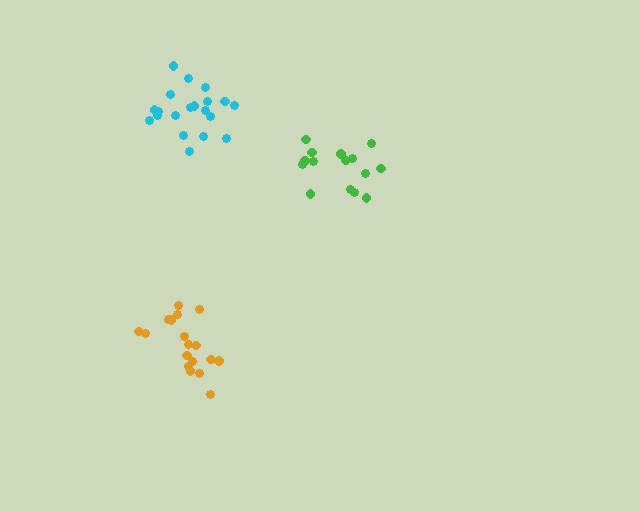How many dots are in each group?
Group 1: 20 dots, Group 2: 15 dots, Group 3: 18 dots (53 total).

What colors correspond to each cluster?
The clusters are colored: cyan, green, orange.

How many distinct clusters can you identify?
There are 3 distinct clusters.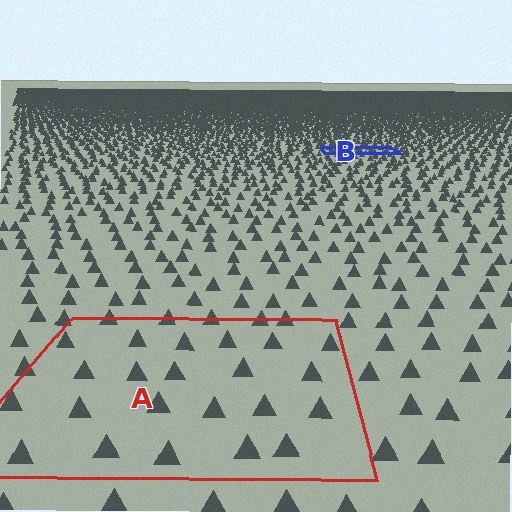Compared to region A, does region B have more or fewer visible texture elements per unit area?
Region B has more texture elements per unit area — they are packed more densely because it is farther away.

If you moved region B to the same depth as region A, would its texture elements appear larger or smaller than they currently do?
They would appear larger. At a closer depth, the same texture elements are projected at a bigger on-screen size.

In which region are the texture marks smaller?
The texture marks are smaller in region B, because it is farther away.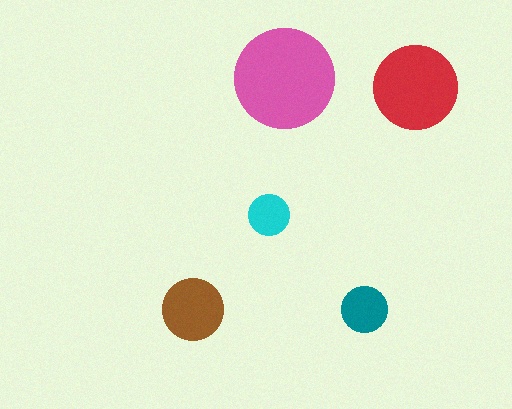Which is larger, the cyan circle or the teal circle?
The teal one.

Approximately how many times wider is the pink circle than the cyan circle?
About 2.5 times wider.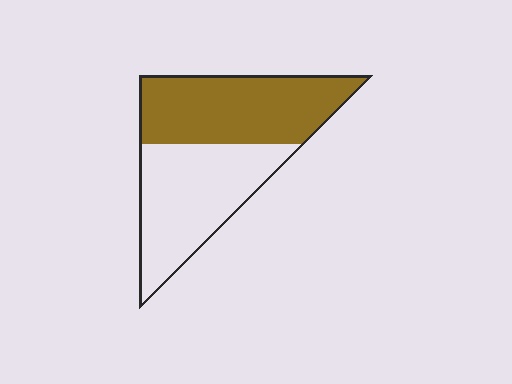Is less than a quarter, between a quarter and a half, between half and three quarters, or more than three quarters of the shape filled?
Between half and three quarters.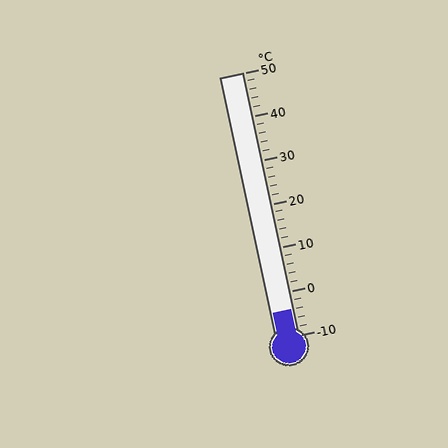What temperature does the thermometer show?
The thermometer shows approximately -4°C.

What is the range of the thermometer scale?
The thermometer scale ranges from -10°C to 50°C.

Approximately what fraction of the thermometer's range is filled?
The thermometer is filled to approximately 10% of its range.